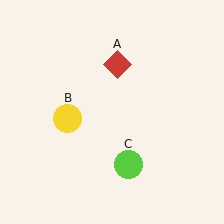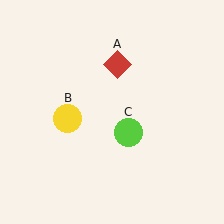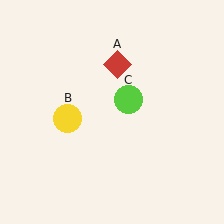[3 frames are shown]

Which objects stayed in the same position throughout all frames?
Red diamond (object A) and yellow circle (object B) remained stationary.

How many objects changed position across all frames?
1 object changed position: lime circle (object C).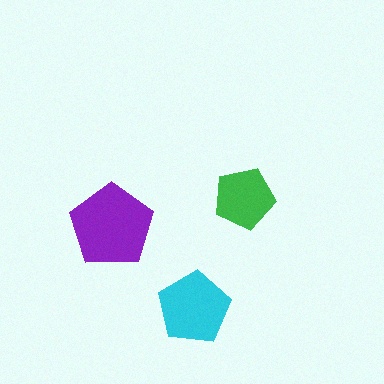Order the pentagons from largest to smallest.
the purple one, the cyan one, the green one.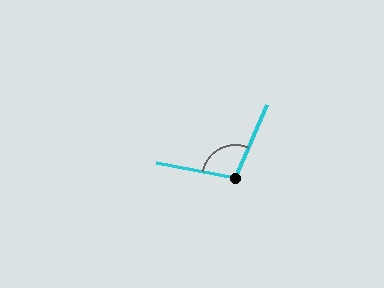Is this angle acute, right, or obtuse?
It is obtuse.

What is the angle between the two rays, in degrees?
Approximately 103 degrees.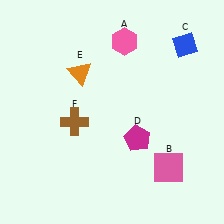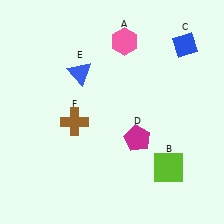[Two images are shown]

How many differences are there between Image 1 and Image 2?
There are 2 differences between the two images.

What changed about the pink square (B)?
In Image 1, B is pink. In Image 2, it changed to lime.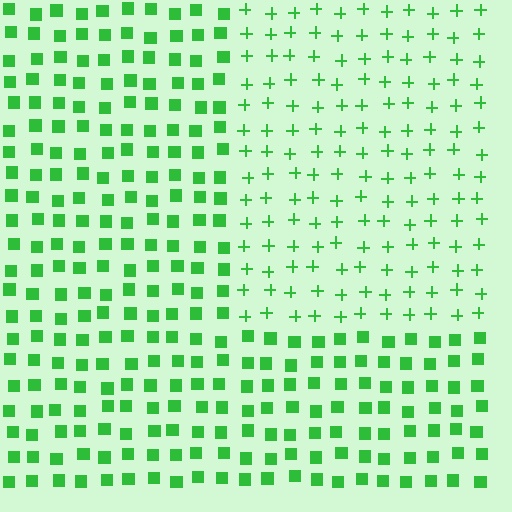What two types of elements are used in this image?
The image uses plus signs inside the rectangle region and squares outside it.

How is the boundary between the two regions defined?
The boundary is defined by a change in element shape: plus signs inside vs. squares outside. All elements share the same color and spacing.